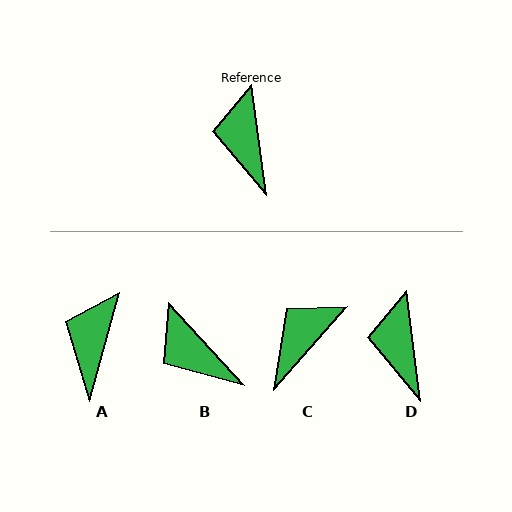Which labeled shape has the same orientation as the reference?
D.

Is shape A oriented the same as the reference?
No, it is off by about 23 degrees.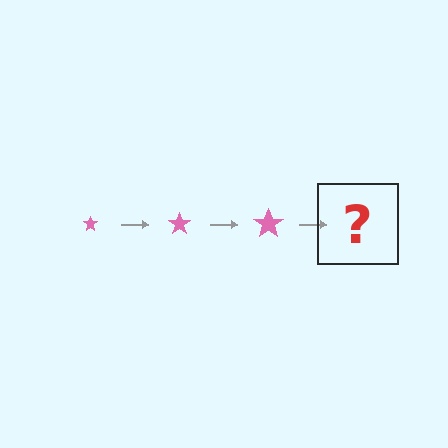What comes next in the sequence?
The next element should be a pink star, larger than the previous one.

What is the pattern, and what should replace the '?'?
The pattern is that the star gets progressively larger each step. The '?' should be a pink star, larger than the previous one.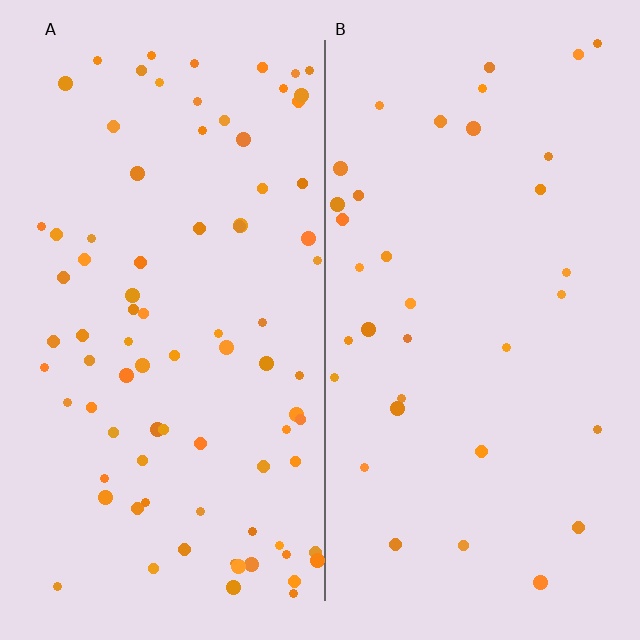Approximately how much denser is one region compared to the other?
Approximately 2.4× — region A over region B.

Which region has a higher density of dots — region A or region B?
A (the left).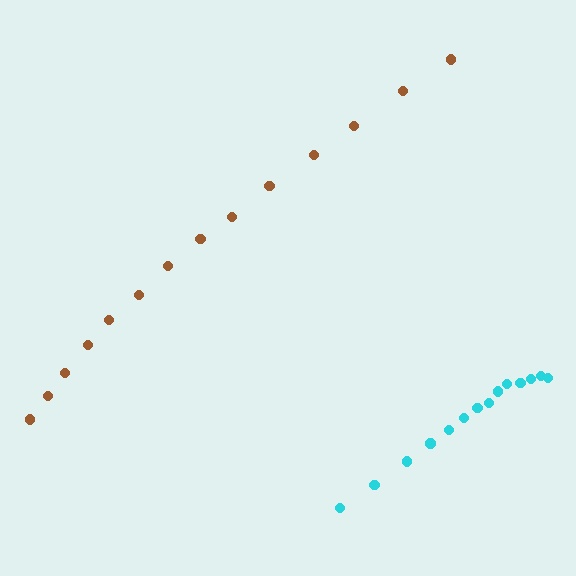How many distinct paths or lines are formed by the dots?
There are 2 distinct paths.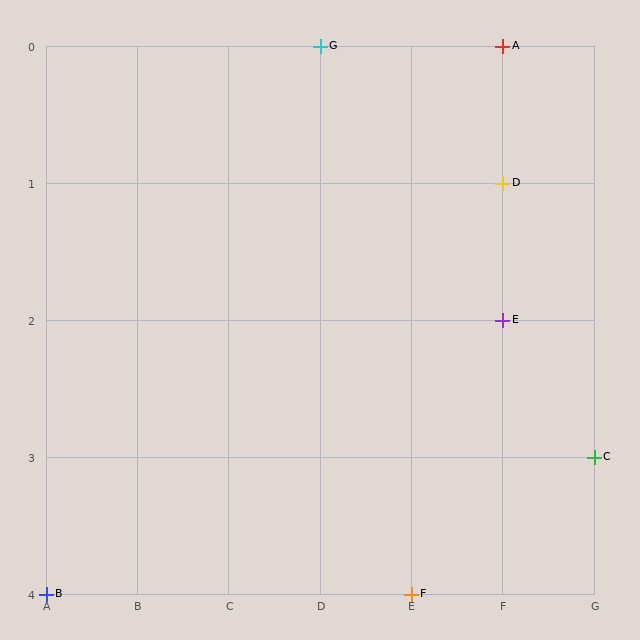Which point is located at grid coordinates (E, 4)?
Point F is at (E, 4).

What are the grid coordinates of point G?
Point G is at grid coordinates (D, 0).